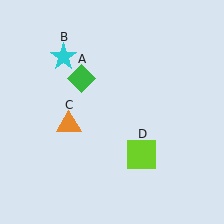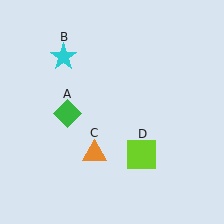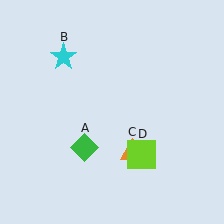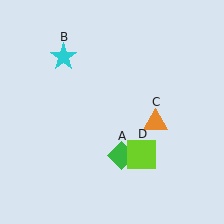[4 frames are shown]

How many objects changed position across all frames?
2 objects changed position: green diamond (object A), orange triangle (object C).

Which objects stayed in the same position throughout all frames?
Cyan star (object B) and lime square (object D) remained stationary.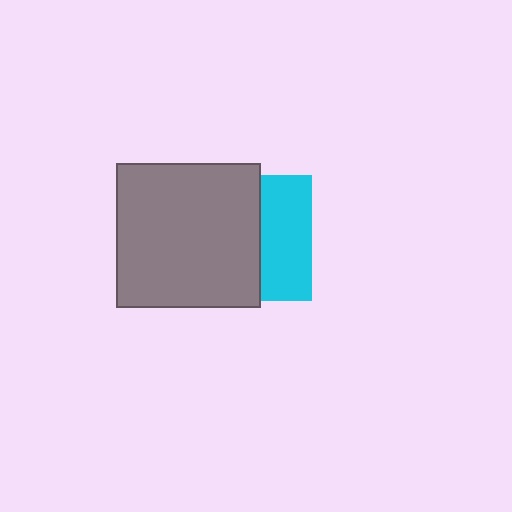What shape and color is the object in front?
The object in front is a gray square.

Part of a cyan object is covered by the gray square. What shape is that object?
It is a square.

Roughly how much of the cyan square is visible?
A small part of it is visible (roughly 40%).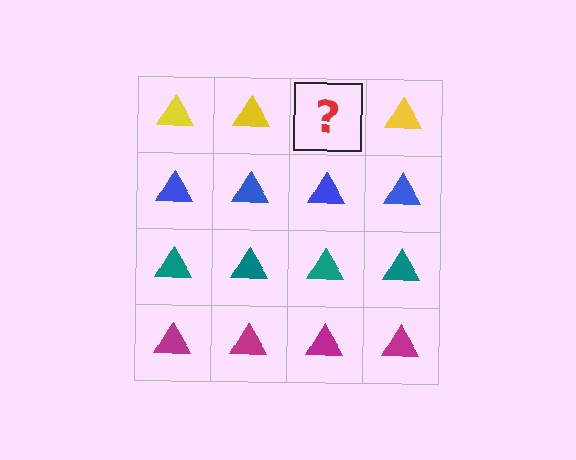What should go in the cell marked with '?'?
The missing cell should contain a yellow triangle.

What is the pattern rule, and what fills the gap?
The rule is that each row has a consistent color. The gap should be filled with a yellow triangle.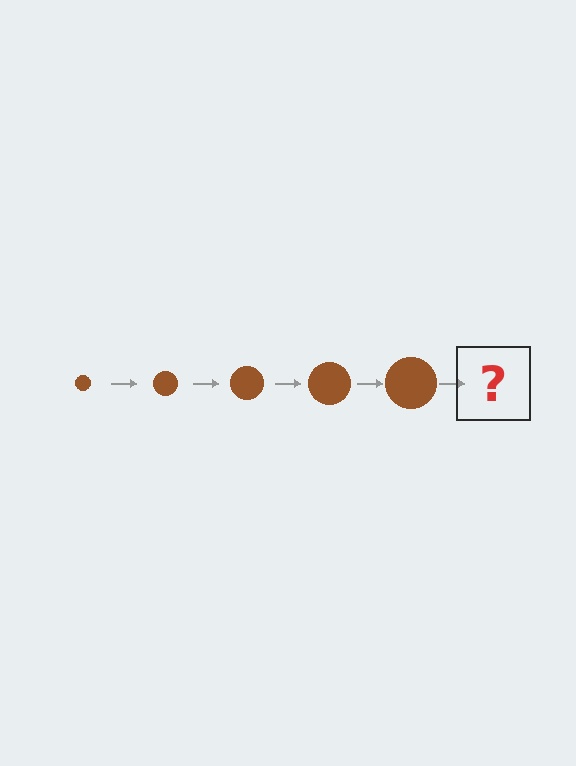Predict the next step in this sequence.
The next step is a brown circle, larger than the previous one.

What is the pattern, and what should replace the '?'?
The pattern is that the circle gets progressively larger each step. The '?' should be a brown circle, larger than the previous one.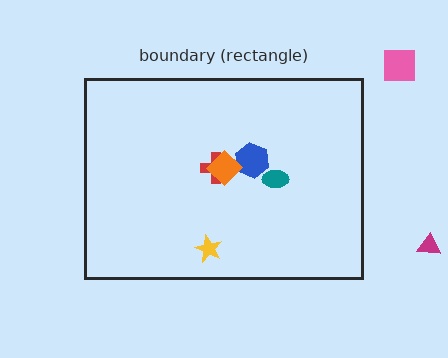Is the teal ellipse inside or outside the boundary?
Inside.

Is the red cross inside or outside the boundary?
Inside.